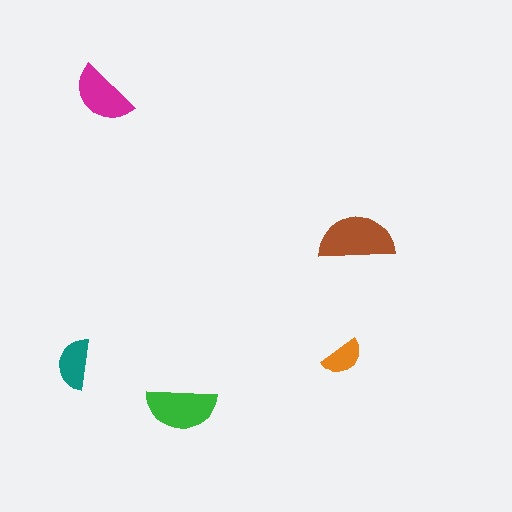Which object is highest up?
The magenta semicircle is topmost.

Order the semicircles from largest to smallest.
the brown one, the green one, the magenta one, the teal one, the orange one.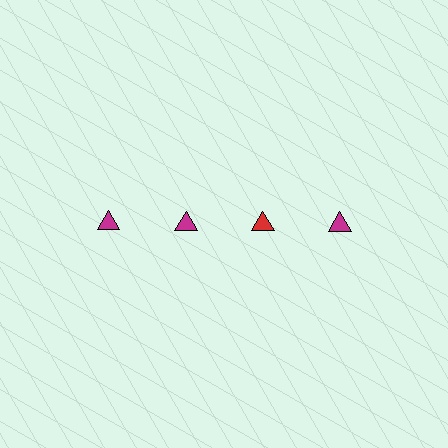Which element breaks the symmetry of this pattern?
The red triangle in the top row, center column breaks the symmetry. All other shapes are magenta triangles.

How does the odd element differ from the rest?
It has a different color: red instead of magenta.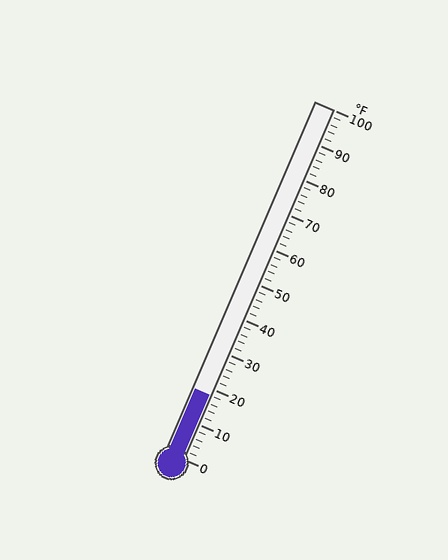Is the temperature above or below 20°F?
The temperature is below 20°F.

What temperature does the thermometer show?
The thermometer shows approximately 18°F.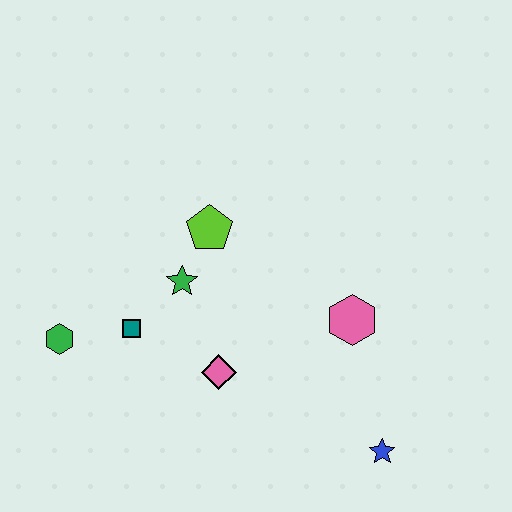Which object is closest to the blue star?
The pink hexagon is closest to the blue star.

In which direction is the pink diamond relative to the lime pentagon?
The pink diamond is below the lime pentagon.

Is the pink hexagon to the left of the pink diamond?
No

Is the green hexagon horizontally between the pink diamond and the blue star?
No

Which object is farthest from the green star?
The blue star is farthest from the green star.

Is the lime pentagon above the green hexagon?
Yes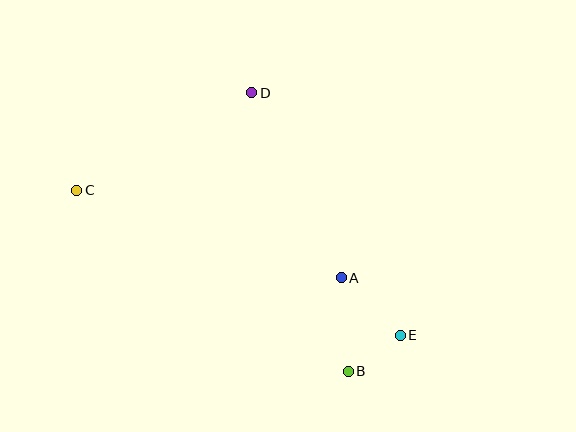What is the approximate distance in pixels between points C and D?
The distance between C and D is approximately 200 pixels.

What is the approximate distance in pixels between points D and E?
The distance between D and E is approximately 284 pixels.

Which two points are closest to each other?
Points B and E are closest to each other.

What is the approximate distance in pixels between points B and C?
The distance between B and C is approximately 326 pixels.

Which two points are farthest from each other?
Points C and E are farthest from each other.